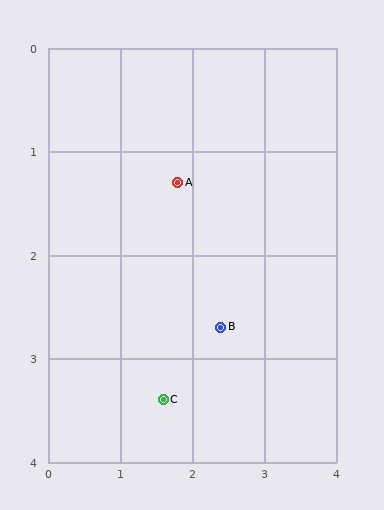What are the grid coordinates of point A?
Point A is at approximately (1.8, 1.3).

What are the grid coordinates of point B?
Point B is at approximately (2.4, 2.7).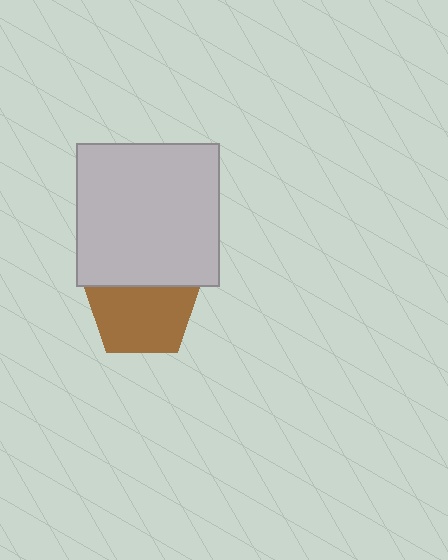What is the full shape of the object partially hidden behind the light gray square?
The partially hidden object is a brown pentagon.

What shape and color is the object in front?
The object in front is a light gray square.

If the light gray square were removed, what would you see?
You would see the complete brown pentagon.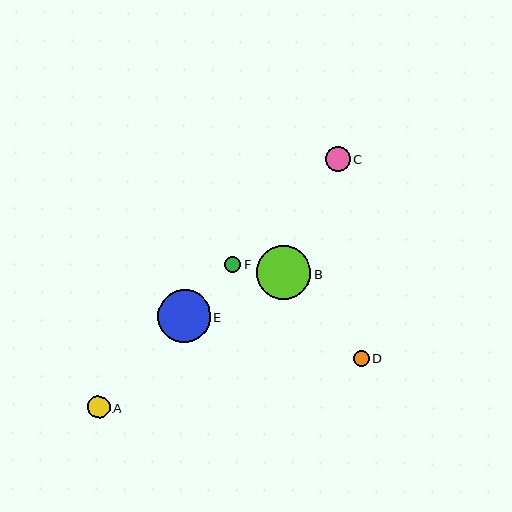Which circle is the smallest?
Circle D is the smallest with a size of approximately 16 pixels.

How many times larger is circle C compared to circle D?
Circle C is approximately 1.5 times the size of circle D.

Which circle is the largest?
Circle B is the largest with a size of approximately 54 pixels.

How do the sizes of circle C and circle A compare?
Circle C and circle A are approximately the same size.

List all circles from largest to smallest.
From largest to smallest: B, E, C, A, F, D.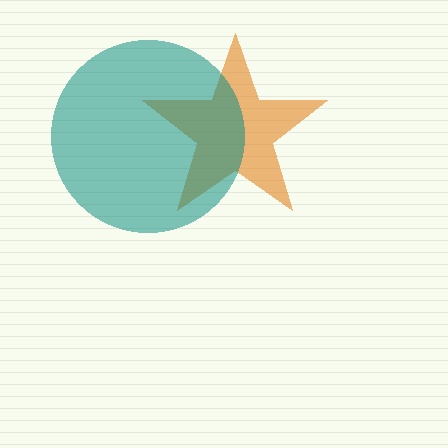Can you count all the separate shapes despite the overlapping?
Yes, there are 2 separate shapes.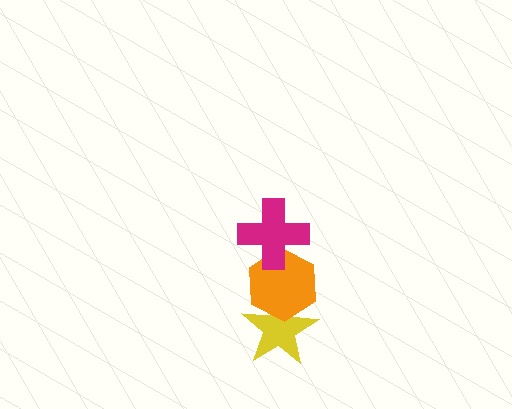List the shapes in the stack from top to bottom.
From top to bottom: the magenta cross, the orange hexagon, the yellow star.